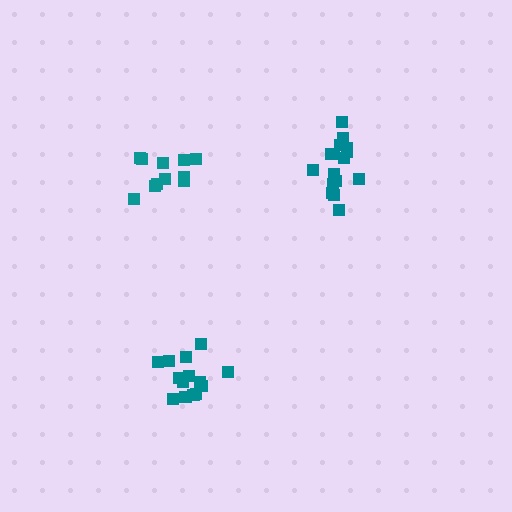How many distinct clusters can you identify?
There are 3 distinct clusters.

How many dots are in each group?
Group 1: 16 dots, Group 2: 15 dots, Group 3: 11 dots (42 total).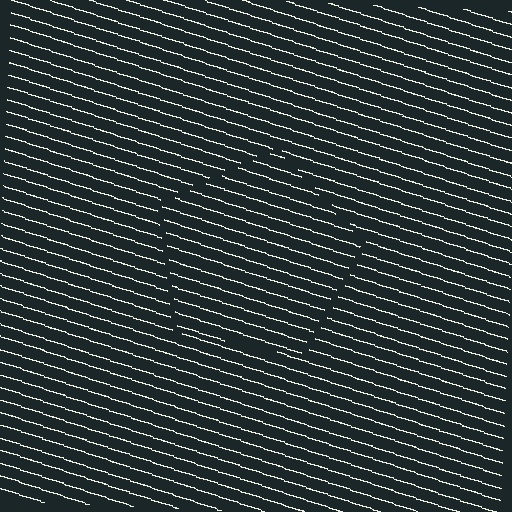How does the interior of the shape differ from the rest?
The interior of the shape contains the same grating, shifted by half a period — the contour is defined by the phase discontinuity where line-ends from the inner and outer gratings abut.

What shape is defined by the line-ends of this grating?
An illusory pentagon. The interior of the shape contains the same grating, shifted by half a period — the contour is defined by the phase discontinuity where line-ends from the inner and outer gratings abut.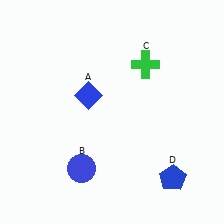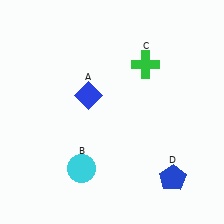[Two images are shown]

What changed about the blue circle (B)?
In Image 1, B is blue. In Image 2, it changed to cyan.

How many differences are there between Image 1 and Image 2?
There is 1 difference between the two images.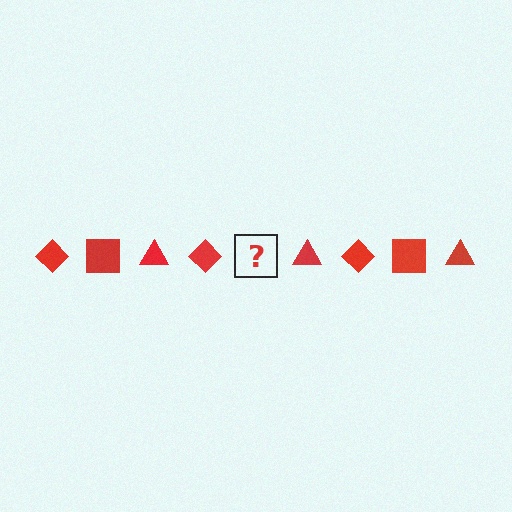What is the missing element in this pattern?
The missing element is a red square.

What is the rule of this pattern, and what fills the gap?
The rule is that the pattern cycles through diamond, square, triangle shapes in red. The gap should be filled with a red square.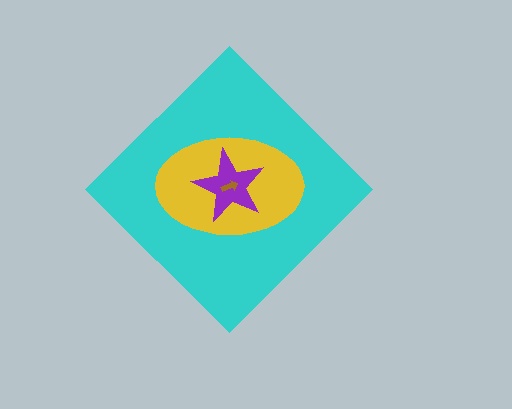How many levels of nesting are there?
4.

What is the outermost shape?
The cyan diamond.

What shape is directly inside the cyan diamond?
The yellow ellipse.